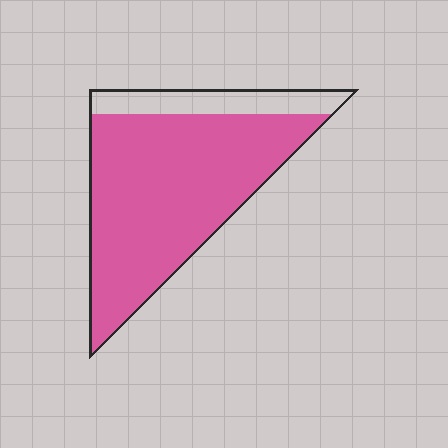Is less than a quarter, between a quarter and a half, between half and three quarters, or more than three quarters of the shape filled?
More than three quarters.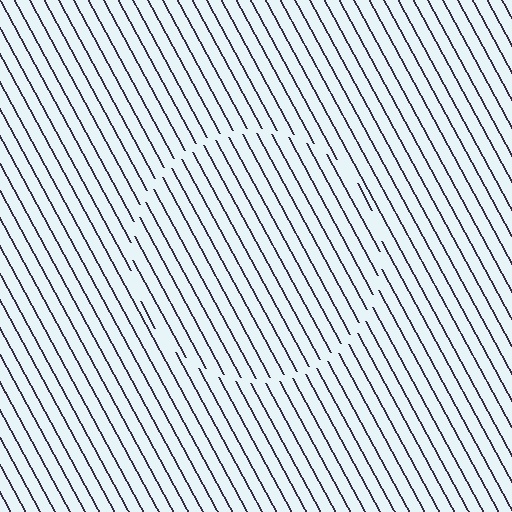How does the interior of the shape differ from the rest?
The interior of the shape contains the same grating, shifted by half a period — the contour is defined by the phase discontinuity where line-ends from the inner and outer gratings abut.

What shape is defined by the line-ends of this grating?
An illusory circle. The interior of the shape contains the same grating, shifted by half a period — the contour is defined by the phase discontinuity where line-ends from the inner and outer gratings abut.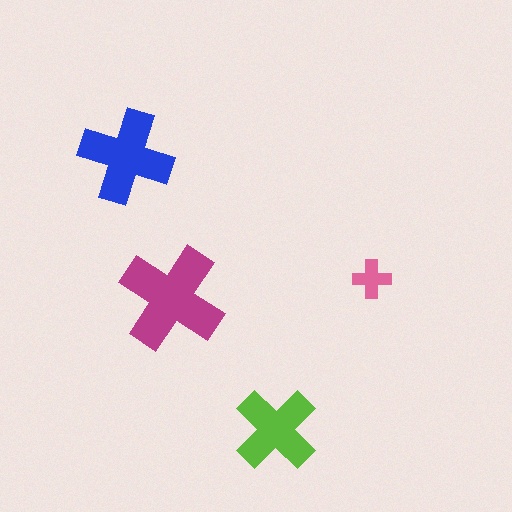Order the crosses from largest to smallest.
the magenta one, the blue one, the lime one, the pink one.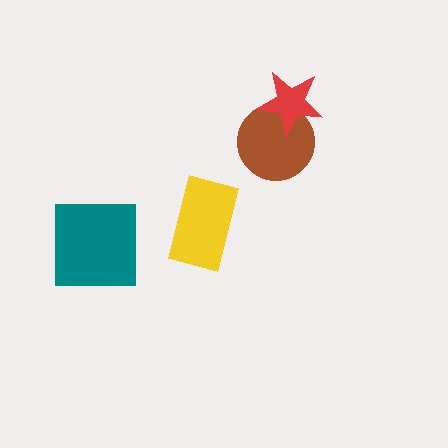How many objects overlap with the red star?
1 object overlaps with the red star.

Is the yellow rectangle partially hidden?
No, no other shape covers it.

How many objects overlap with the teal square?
0 objects overlap with the teal square.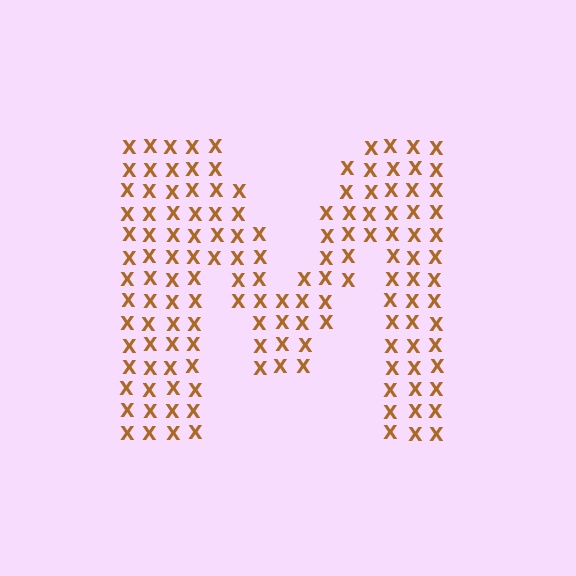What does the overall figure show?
The overall figure shows the letter M.